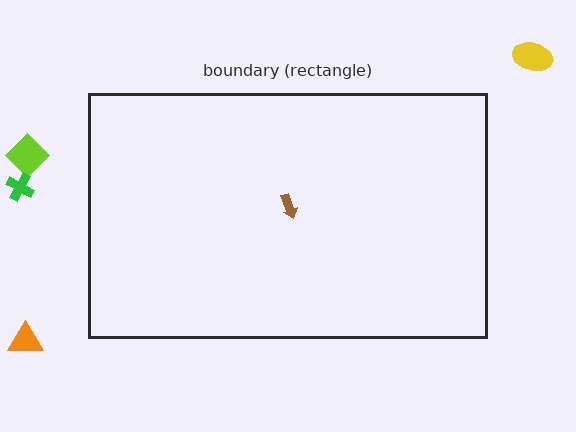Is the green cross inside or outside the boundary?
Outside.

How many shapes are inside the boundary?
1 inside, 4 outside.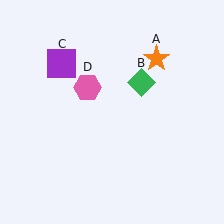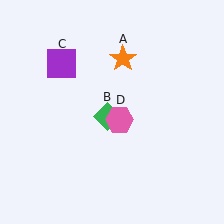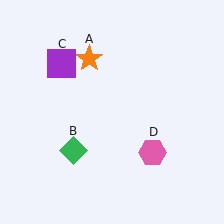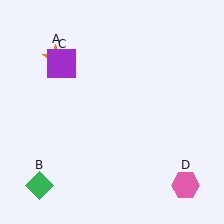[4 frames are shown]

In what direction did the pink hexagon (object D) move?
The pink hexagon (object D) moved down and to the right.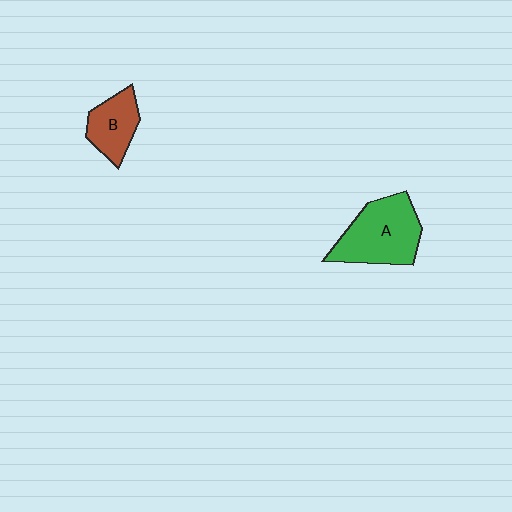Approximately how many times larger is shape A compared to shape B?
Approximately 1.7 times.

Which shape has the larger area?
Shape A (green).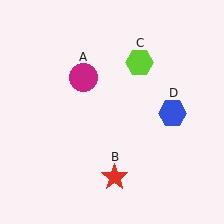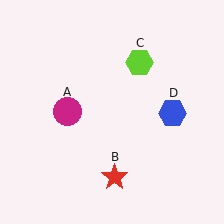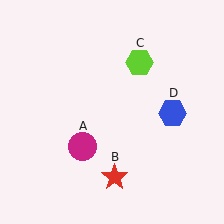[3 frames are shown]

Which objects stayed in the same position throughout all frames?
Red star (object B) and lime hexagon (object C) and blue hexagon (object D) remained stationary.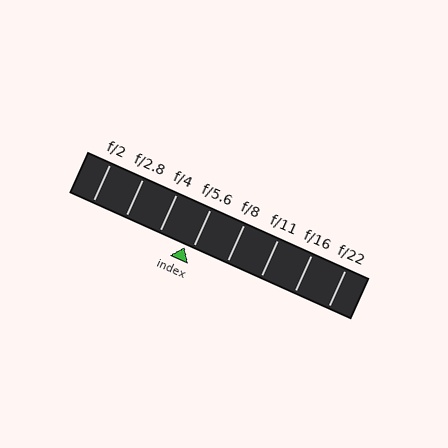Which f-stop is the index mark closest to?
The index mark is closest to f/5.6.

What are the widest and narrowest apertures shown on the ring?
The widest aperture shown is f/2 and the narrowest is f/22.